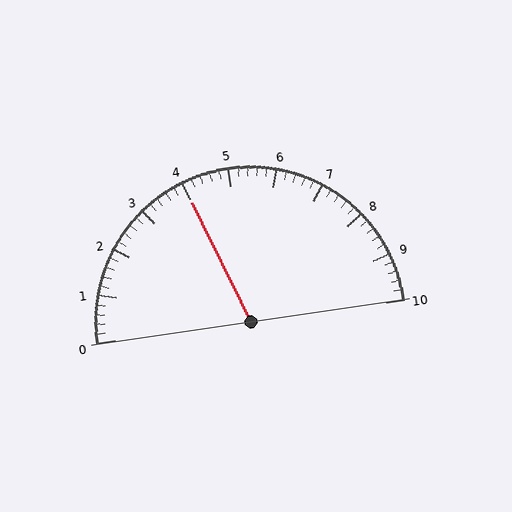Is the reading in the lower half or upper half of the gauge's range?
The reading is in the lower half of the range (0 to 10).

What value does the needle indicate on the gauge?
The needle indicates approximately 4.0.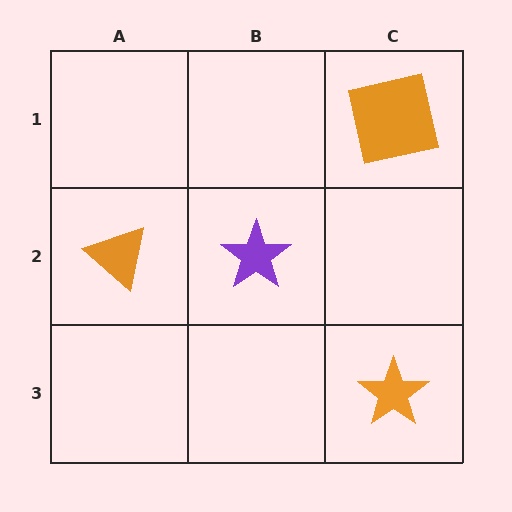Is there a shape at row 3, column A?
No, that cell is empty.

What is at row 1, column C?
An orange square.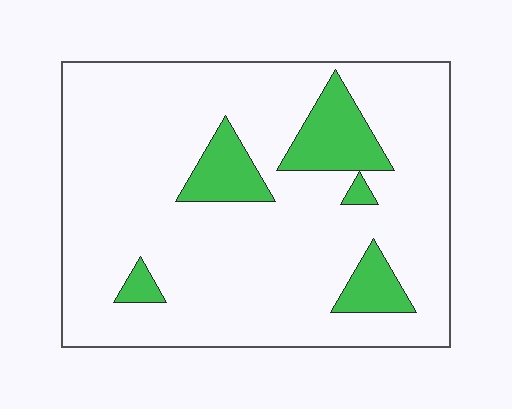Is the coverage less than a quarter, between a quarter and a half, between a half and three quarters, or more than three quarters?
Less than a quarter.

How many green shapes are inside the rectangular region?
5.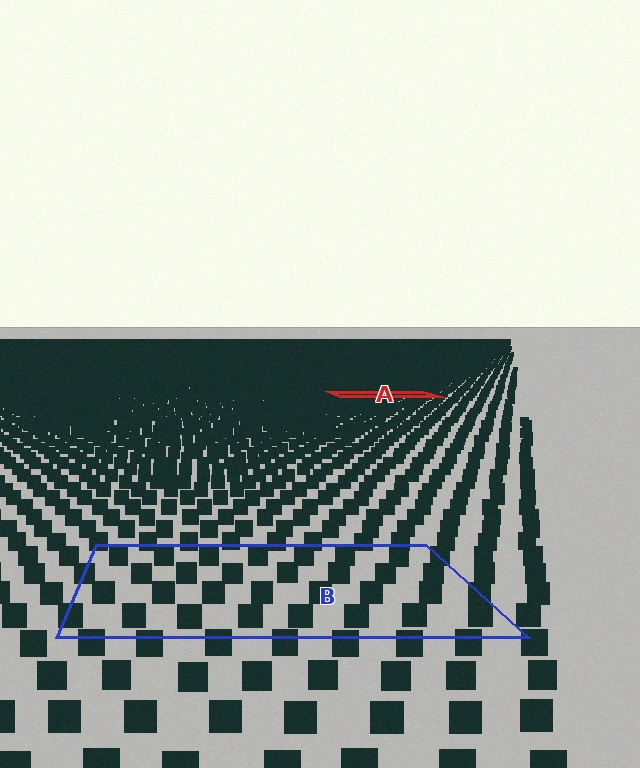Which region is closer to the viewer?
Region B is closer. The texture elements there are larger and more spread out.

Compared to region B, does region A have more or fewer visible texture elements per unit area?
Region A has more texture elements per unit area — they are packed more densely because it is farther away.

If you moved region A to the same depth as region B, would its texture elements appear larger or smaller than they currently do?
They would appear larger. At a closer depth, the same texture elements are projected at a bigger on-screen size.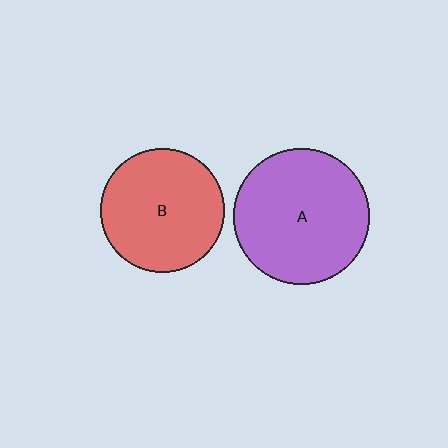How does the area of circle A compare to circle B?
Approximately 1.2 times.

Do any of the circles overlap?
No, none of the circles overlap.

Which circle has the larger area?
Circle A (purple).